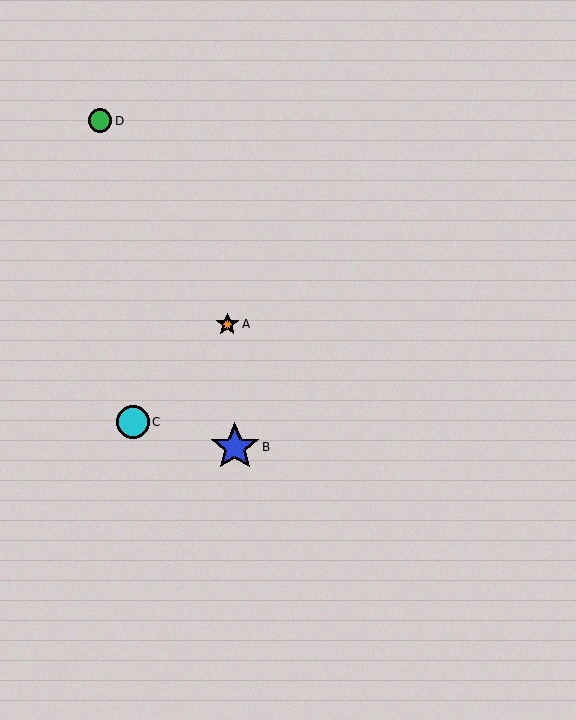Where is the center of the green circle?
The center of the green circle is at (100, 121).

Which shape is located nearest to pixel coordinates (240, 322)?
The orange star (labeled A) at (227, 324) is nearest to that location.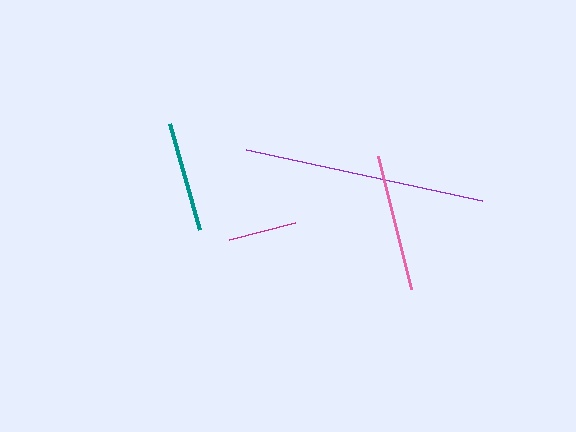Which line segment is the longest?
The purple line is the longest at approximately 242 pixels.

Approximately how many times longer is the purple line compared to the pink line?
The purple line is approximately 1.8 times the length of the pink line.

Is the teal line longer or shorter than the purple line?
The purple line is longer than the teal line.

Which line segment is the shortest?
The magenta line is the shortest at approximately 68 pixels.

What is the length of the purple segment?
The purple segment is approximately 242 pixels long.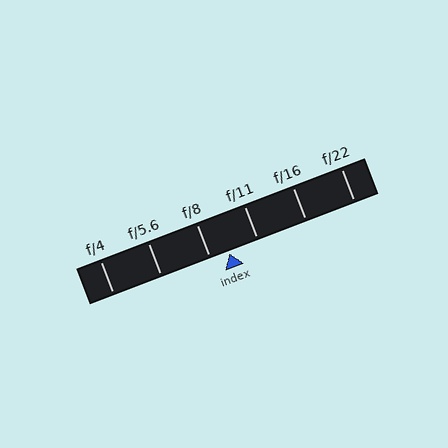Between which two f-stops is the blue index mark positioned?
The index mark is between f/8 and f/11.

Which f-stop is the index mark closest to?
The index mark is closest to f/8.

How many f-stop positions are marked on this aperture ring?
There are 6 f-stop positions marked.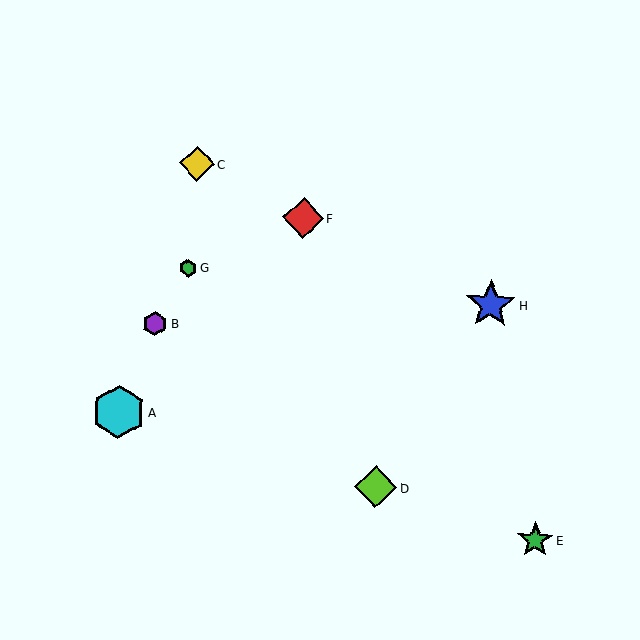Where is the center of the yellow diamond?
The center of the yellow diamond is at (197, 164).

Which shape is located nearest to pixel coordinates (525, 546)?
The green star (labeled E) at (535, 540) is nearest to that location.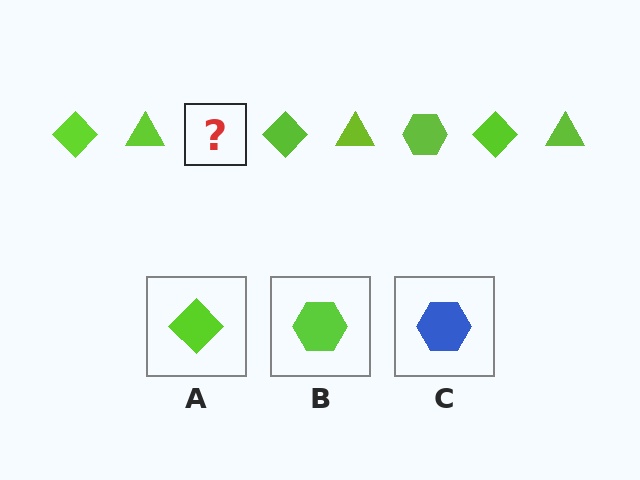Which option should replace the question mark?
Option B.